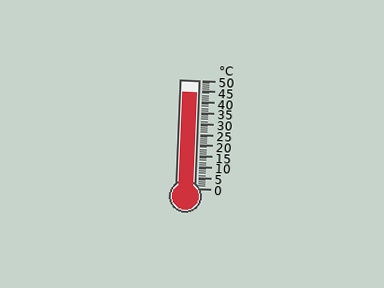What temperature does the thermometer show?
The thermometer shows approximately 44°C.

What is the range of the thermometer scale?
The thermometer scale ranges from 0°C to 50°C.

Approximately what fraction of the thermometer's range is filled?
The thermometer is filled to approximately 90% of its range.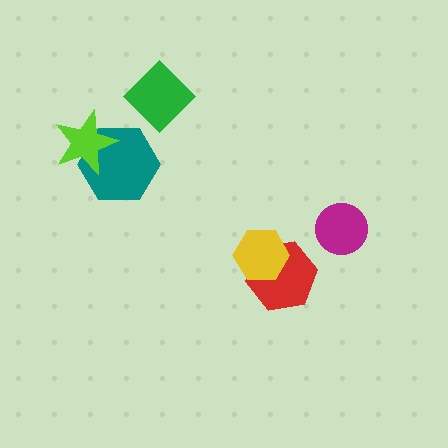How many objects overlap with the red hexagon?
1 object overlaps with the red hexagon.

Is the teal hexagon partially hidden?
Yes, it is partially covered by another shape.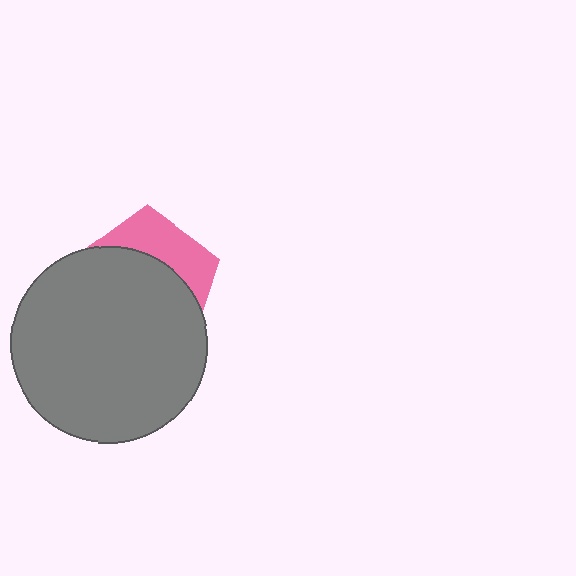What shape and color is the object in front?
The object in front is a gray circle.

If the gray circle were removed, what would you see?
You would see the complete pink pentagon.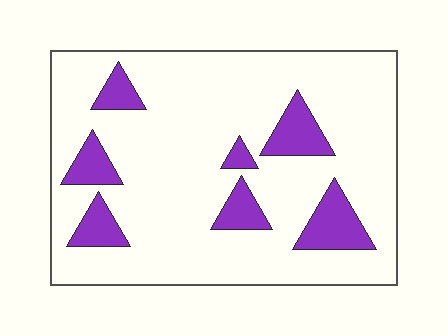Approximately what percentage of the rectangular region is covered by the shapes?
Approximately 15%.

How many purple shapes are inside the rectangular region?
7.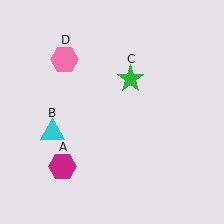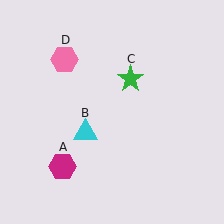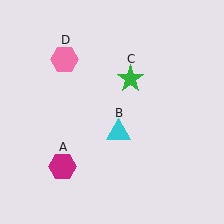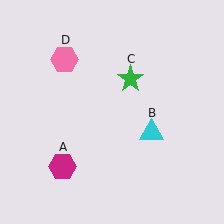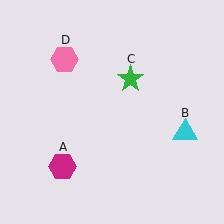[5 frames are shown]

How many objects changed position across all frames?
1 object changed position: cyan triangle (object B).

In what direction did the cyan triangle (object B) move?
The cyan triangle (object B) moved right.